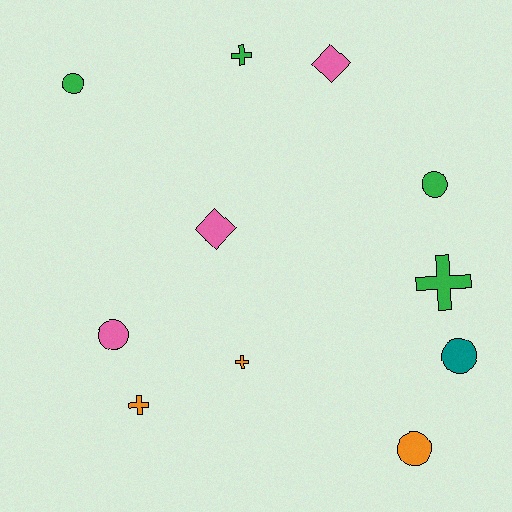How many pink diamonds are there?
There are 2 pink diamonds.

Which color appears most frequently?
Green, with 4 objects.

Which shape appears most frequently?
Circle, with 5 objects.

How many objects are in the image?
There are 11 objects.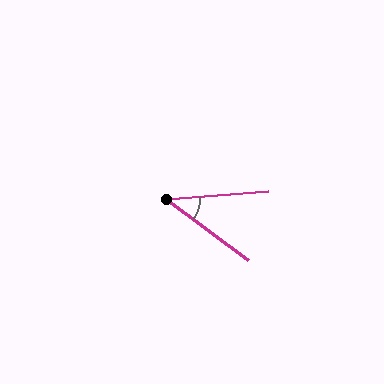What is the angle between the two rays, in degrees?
Approximately 41 degrees.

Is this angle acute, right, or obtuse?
It is acute.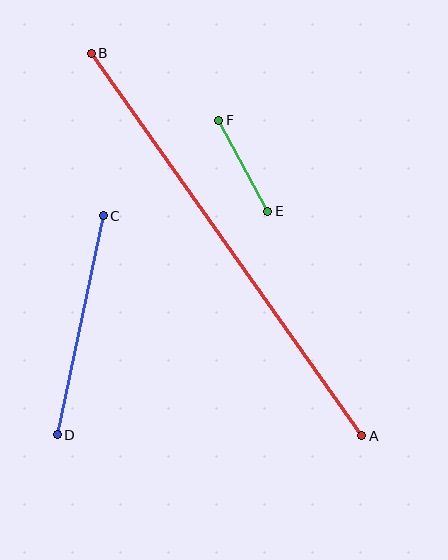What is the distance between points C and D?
The distance is approximately 224 pixels.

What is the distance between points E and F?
The distance is approximately 104 pixels.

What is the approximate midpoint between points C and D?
The midpoint is at approximately (80, 325) pixels.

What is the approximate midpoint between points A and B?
The midpoint is at approximately (227, 245) pixels.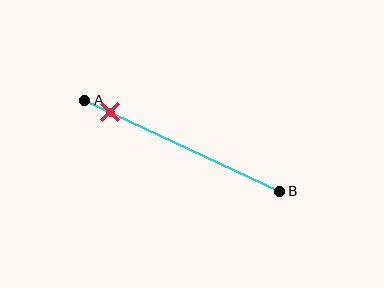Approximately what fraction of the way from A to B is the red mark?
The red mark is approximately 15% of the way from A to B.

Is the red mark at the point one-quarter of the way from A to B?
No, the mark is at about 15% from A, not at the 25% one-quarter point.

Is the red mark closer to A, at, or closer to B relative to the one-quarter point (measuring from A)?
The red mark is closer to point A than the one-quarter point of segment AB.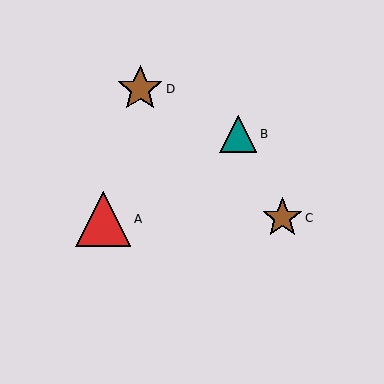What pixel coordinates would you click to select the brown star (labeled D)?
Click at (140, 89) to select the brown star D.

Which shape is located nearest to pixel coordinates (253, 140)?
The teal triangle (labeled B) at (238, 134) is nearest to that location.